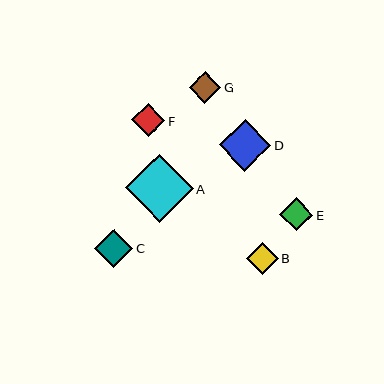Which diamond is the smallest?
Diamond G is the smallest with a size of approximately 32 pixels.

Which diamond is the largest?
Diamond A is the largest with a size of approximately 68 pixels.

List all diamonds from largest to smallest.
From largest to smallest: A, D, C, F, E, B, G.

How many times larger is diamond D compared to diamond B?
Diamond D is approximately 1.6 times the size of diamond B.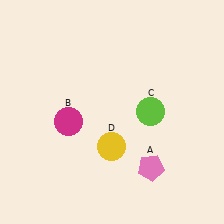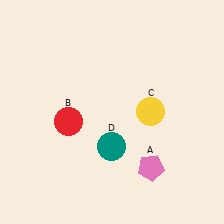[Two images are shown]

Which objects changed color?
B changed from magenta to red. C changed from lime to yellow. D changed from yellow to teal.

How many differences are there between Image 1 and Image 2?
There are 3 differences between the two images.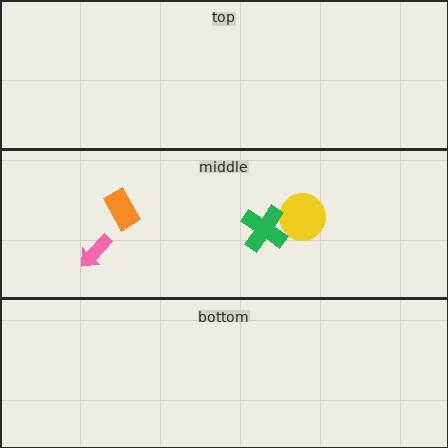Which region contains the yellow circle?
The middle region.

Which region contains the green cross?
The middle region.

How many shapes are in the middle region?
4.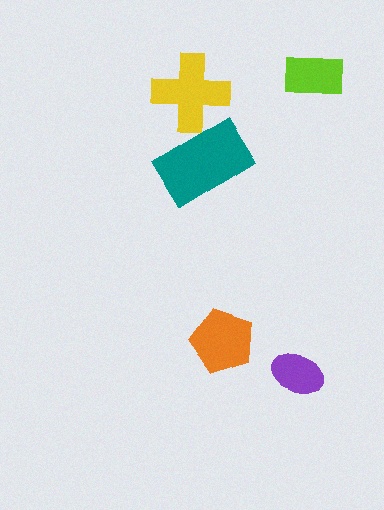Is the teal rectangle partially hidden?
Yes, it is partially covered by another shape.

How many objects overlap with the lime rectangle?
0 objects overlap with the lime rectangle.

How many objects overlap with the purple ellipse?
0 objects overlap with the purple ellipse.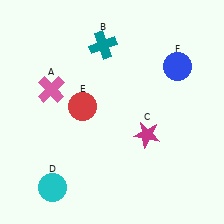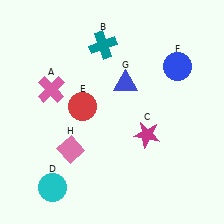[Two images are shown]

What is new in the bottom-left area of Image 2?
A pink diamond (H) was added in the bottom-left area of Image 2.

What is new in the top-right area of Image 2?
A blue triangle (G) was added in the top-right area of Image 2.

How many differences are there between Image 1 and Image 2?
There are 2 differences between the two images.